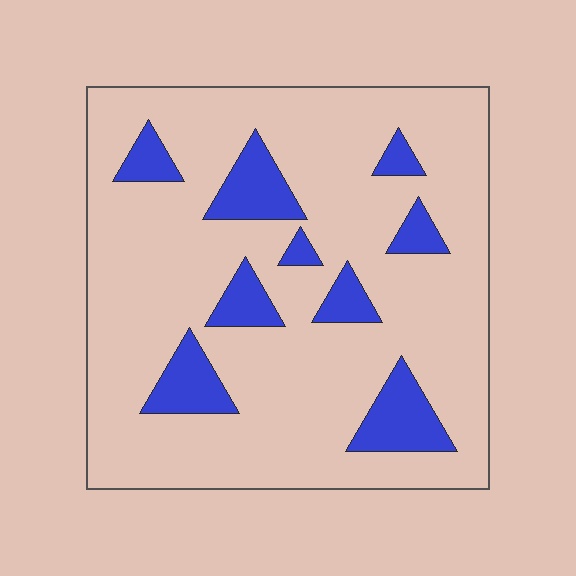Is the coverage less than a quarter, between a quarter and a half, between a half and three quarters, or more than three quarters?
Less than a quarter.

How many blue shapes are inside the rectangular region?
9.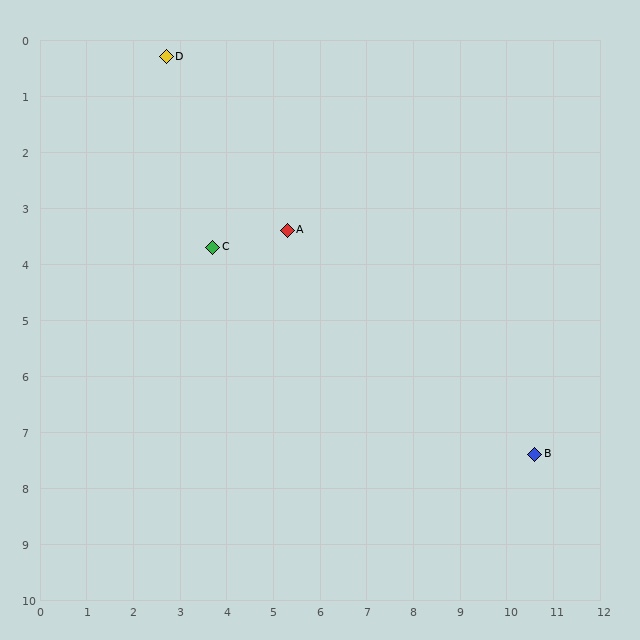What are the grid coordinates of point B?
Point B is at approximately (10.6, 7.4).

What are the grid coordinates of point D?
Point D is at approximately (2.7, 0.3).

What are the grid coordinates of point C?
Point C is at approximately (3.7, 3.7).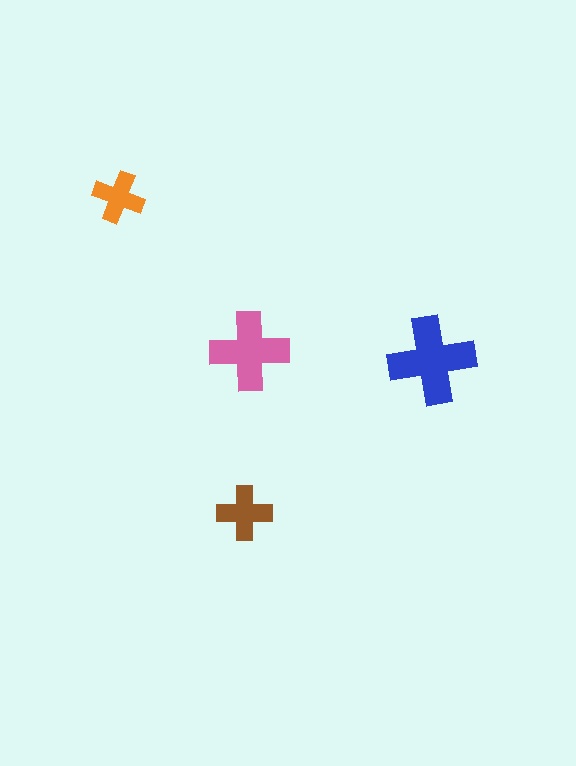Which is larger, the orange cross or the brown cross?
The brown one.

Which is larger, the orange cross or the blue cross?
The blue one.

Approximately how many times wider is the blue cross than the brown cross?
About 1.5 times wider.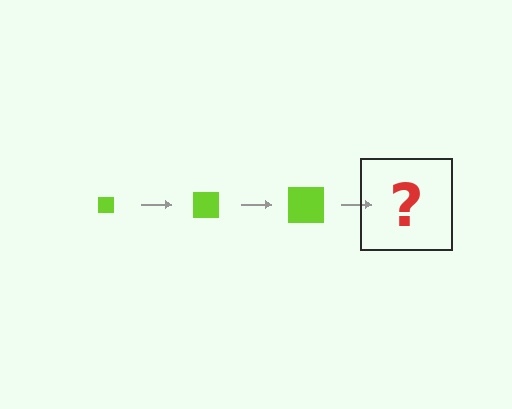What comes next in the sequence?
The next element should be a lime square, larger than the previous one.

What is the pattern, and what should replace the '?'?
The pattern is that the square gets progressively larger each step. The '?' should be a lime square, larger than the previous one.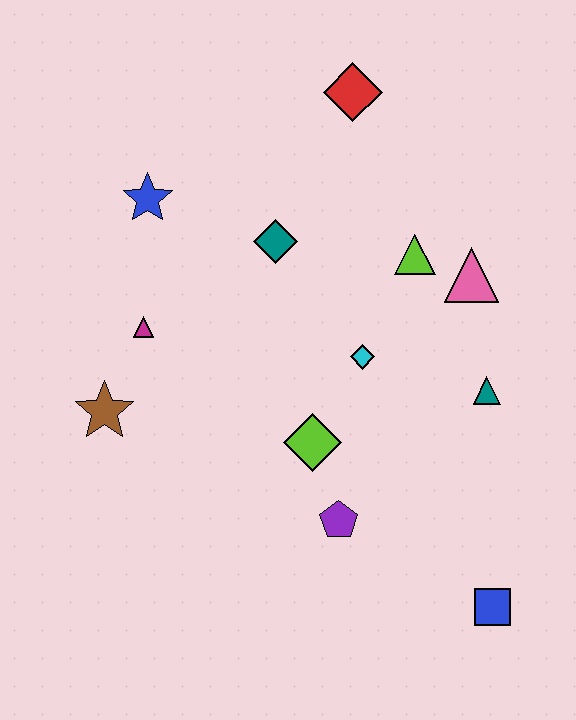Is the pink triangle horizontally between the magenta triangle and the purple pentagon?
No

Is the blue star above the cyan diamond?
Yes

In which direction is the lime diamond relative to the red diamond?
The lime diamond is below the red diamond.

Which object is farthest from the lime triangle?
The blue square is farthest from the lime triangle.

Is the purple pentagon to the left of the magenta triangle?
No